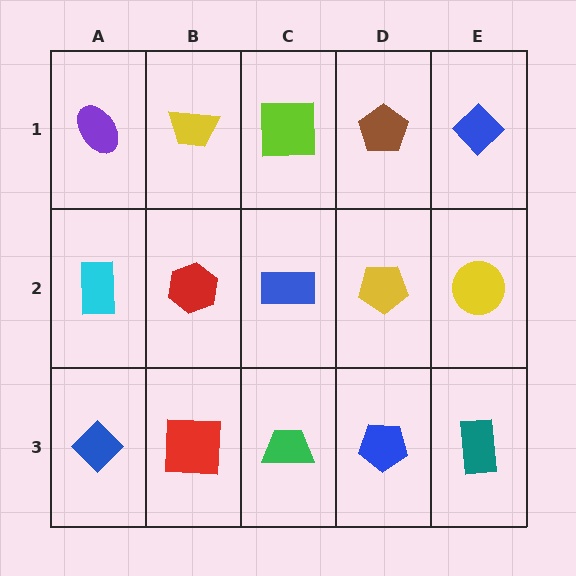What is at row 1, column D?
A brown pentagon.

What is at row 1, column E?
A blue diamond.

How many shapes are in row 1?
5 shapes.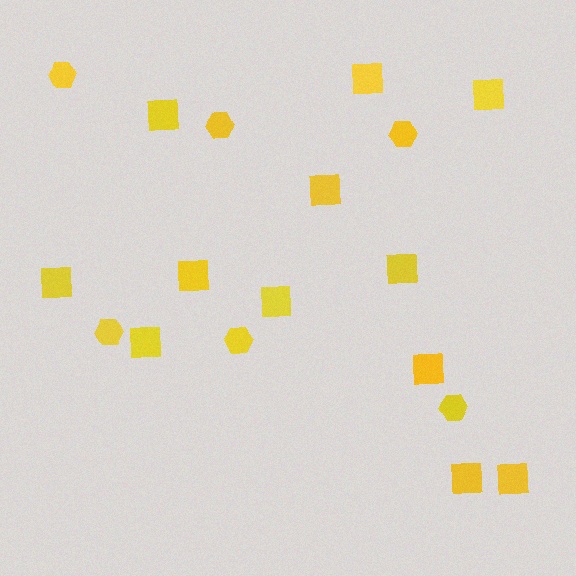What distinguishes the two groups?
There are 2 groups: one group of hexagons (6) and one group of squares (12).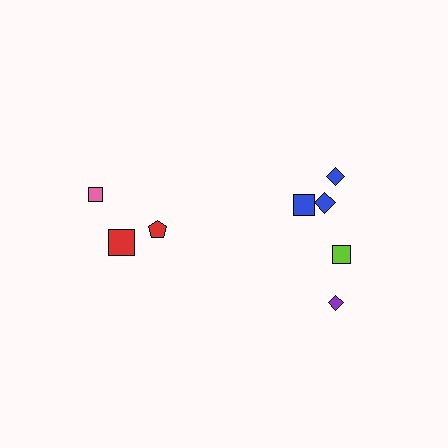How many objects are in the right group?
There are 5 objects.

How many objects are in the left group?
There are 3 objects.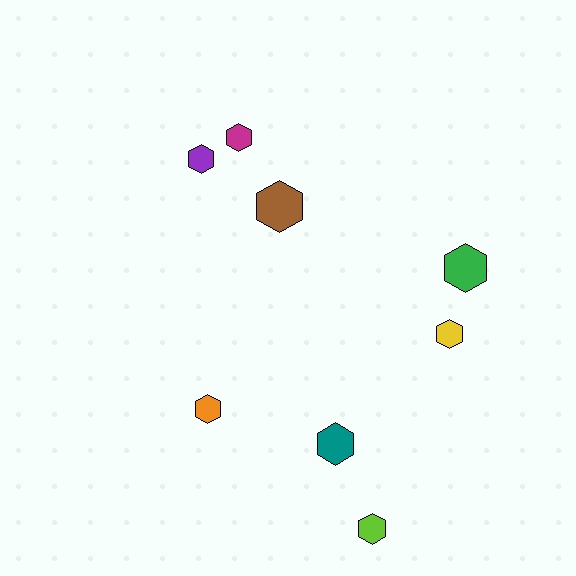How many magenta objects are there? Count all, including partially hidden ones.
There is 1 magenta object.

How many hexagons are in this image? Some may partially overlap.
There are 8 hexagons.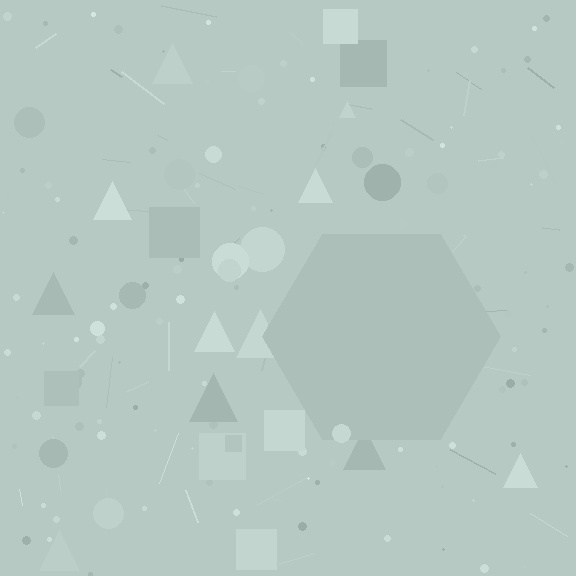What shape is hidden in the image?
A hexagon is hidden in the image.